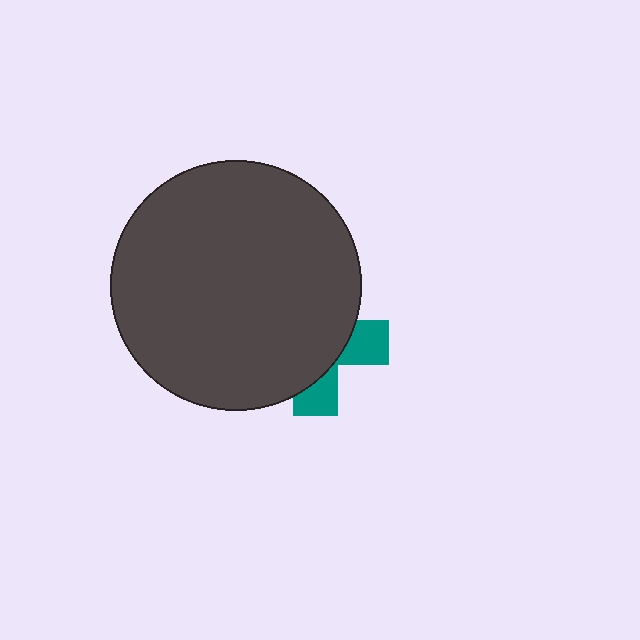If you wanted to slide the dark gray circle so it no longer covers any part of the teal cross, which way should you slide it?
Slide it left — that is the most direct way to separate the two shapes.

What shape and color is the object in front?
The object in front is a dark gray circle.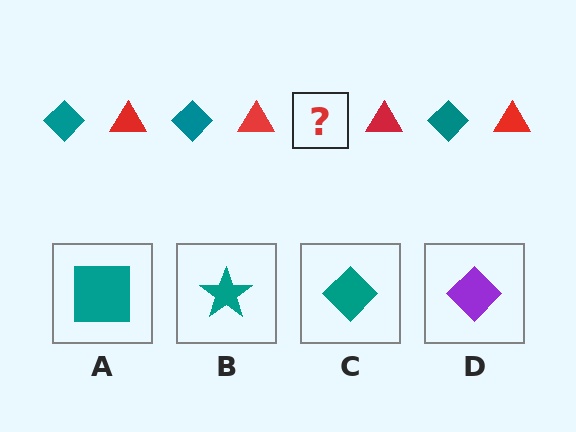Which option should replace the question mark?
Option C.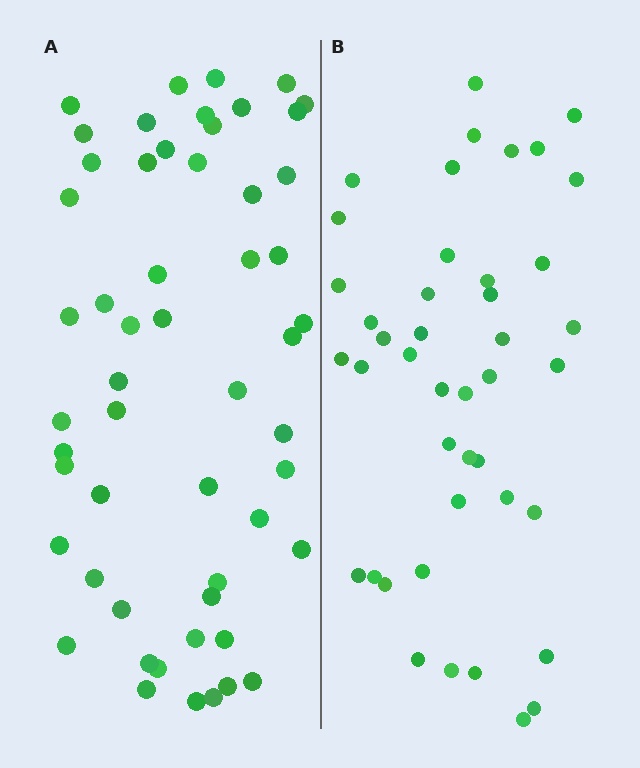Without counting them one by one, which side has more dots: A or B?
Region A (the left region) has more dots.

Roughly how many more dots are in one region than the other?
Region A has roughly 12 or so more dots than region B.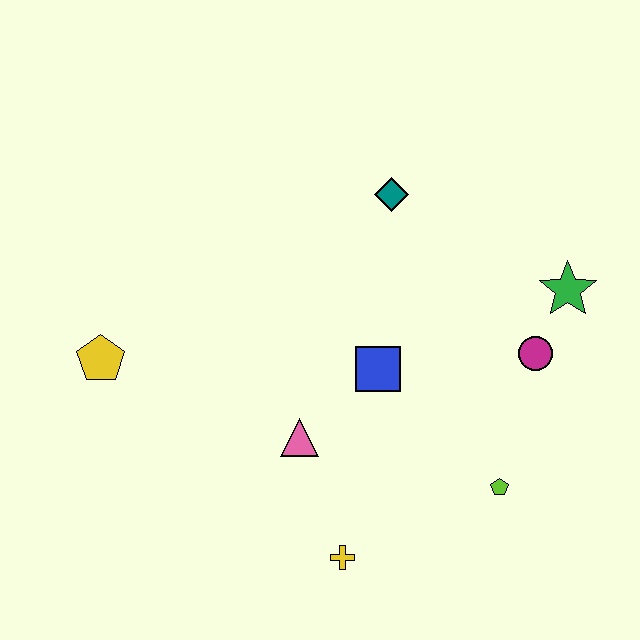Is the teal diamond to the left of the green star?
Yes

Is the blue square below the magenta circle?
Yes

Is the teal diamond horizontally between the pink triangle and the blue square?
No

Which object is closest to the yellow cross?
The pink triangle is closest to the yellow cross.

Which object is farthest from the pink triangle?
The green star is farthest from the pink triangle.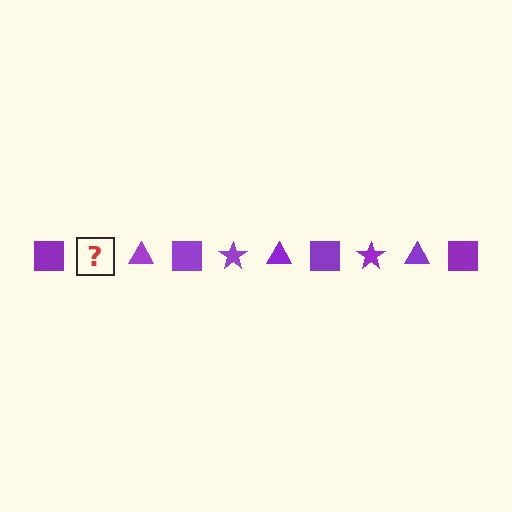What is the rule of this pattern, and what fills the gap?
The rule is that the pattern cycles through square, star, triangle shapes in purple. The gap should be filled with a purple star.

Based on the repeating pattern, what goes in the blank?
The blank should be a purple star.